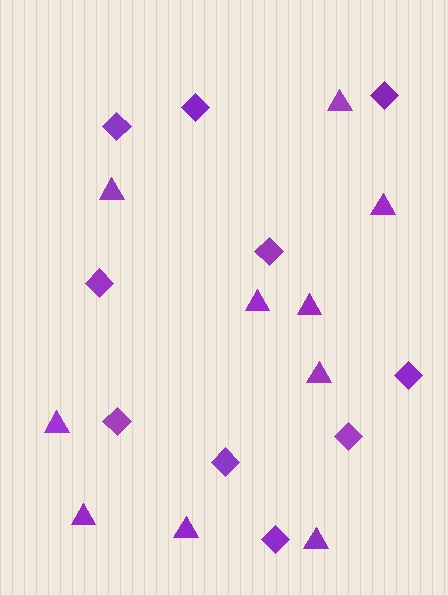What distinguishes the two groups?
There are 2 groups: one group of triangles (10) and one group of diamonds (10).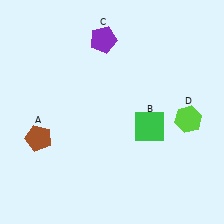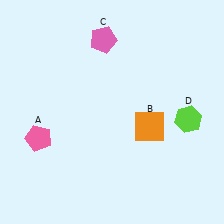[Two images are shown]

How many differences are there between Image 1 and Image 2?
There are 3 differences between the two images.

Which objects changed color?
A changed from brown to pink. B changed from green to orange. C changed from purple to pink.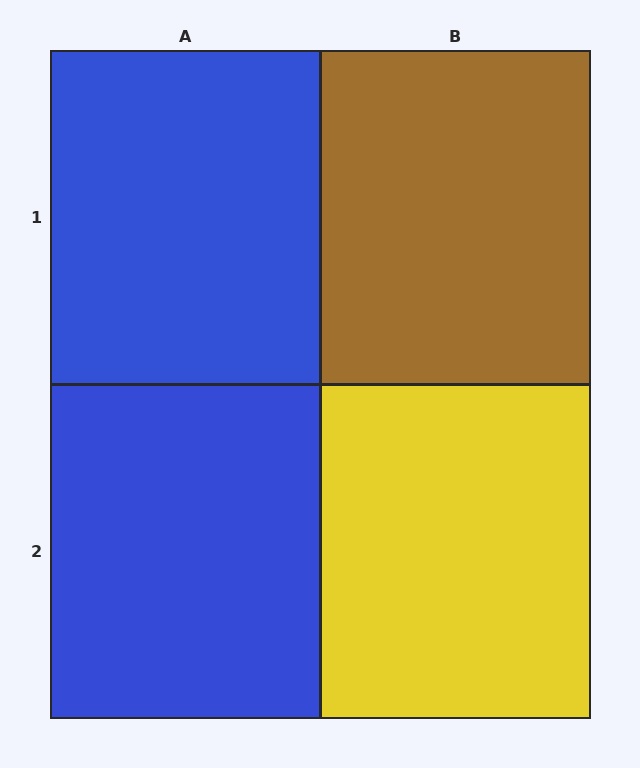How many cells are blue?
2 cells are blue.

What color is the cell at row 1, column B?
Brown.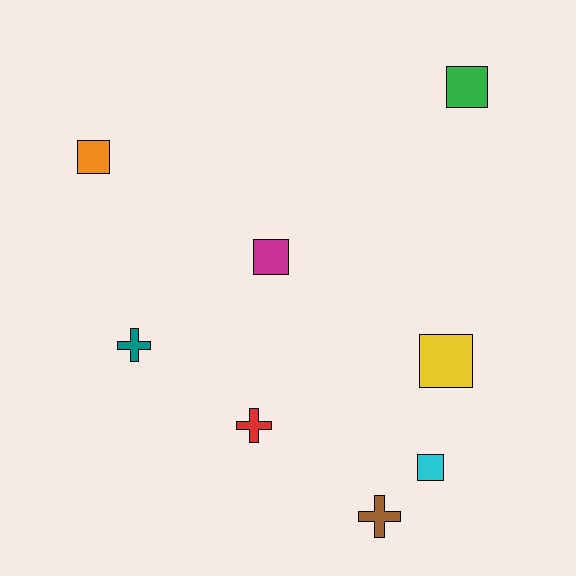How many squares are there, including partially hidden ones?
There are 5 squares.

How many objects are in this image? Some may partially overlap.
There are 8 objects.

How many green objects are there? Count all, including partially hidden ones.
There is 1 green object.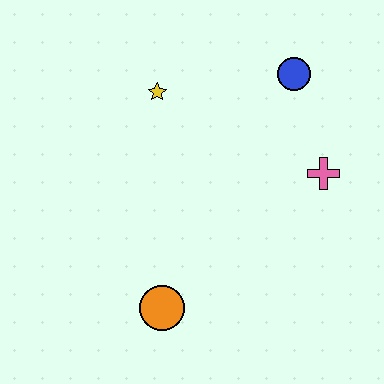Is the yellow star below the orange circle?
No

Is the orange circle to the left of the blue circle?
Yes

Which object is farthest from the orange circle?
The blue circle is farthest from the orange circle.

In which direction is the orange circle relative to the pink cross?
The orange circle is to the left of the pink cross.